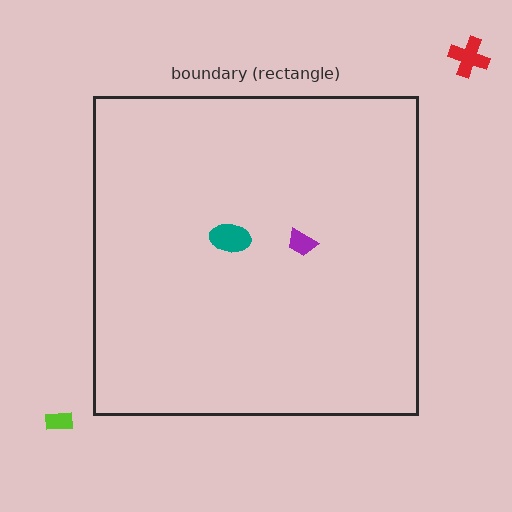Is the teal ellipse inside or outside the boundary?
Inside.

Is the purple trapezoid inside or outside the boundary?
Inside.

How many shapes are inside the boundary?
2 inside, 2 outside.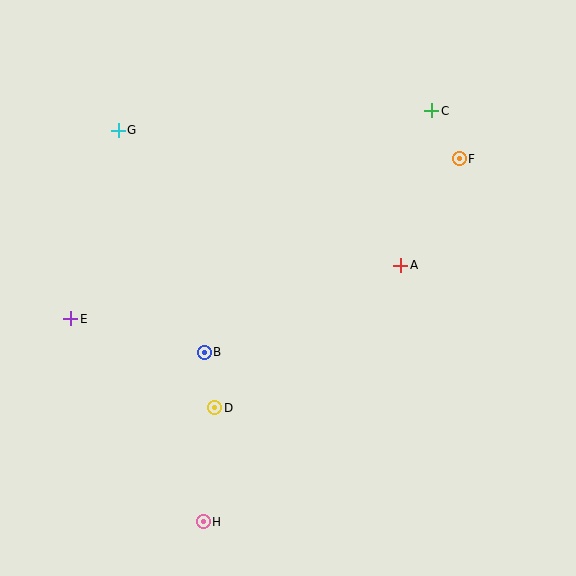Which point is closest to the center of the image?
Point B at (204, 352) is closest to the center.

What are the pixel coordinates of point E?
Point E is at (71, 319).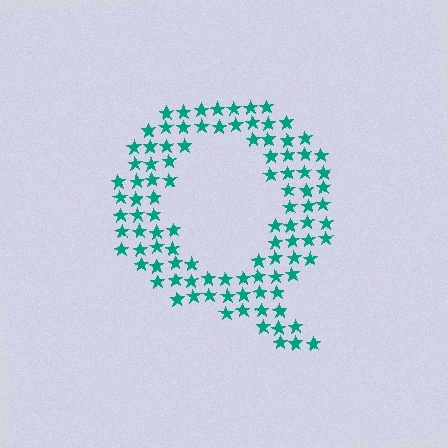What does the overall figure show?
The overall figure shows the letter Q.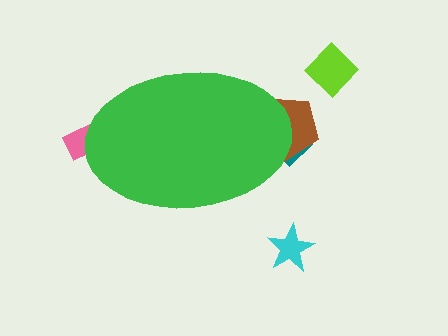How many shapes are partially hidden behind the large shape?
3 shapes are partially hidden.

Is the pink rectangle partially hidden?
Yes, the pink rectangle is partially hidden behind the green ellipse.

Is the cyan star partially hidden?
No, the cyan star is fully visible.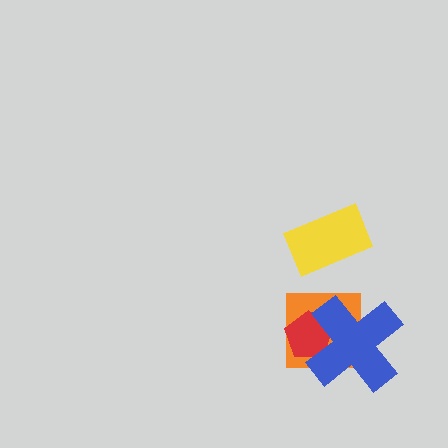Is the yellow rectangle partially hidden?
No, no other shape covers it.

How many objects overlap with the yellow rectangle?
0 objects overlap with the yellow rectangle.